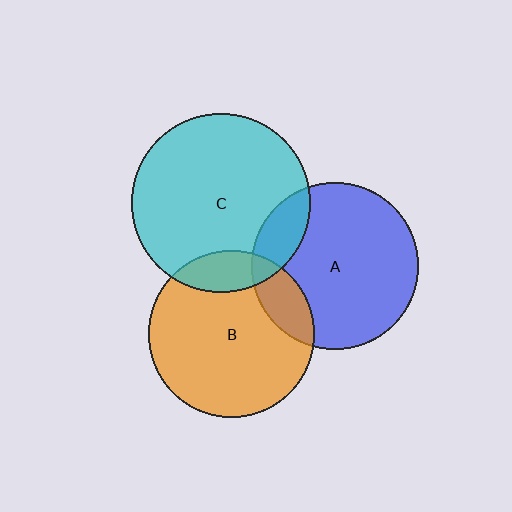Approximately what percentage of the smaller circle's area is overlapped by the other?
Approximately 15%.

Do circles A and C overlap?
Yes.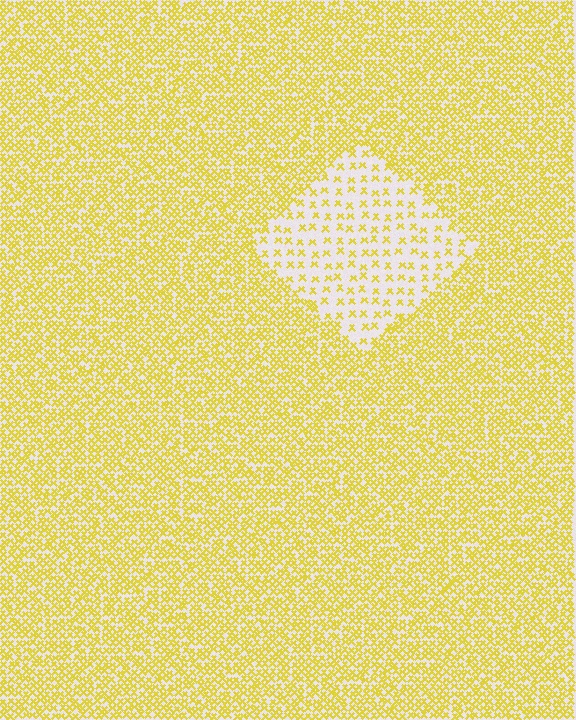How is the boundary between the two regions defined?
The boundary is defined by a change in element density (approximately 2.9x ratio). All elements are the same color, size, and shape.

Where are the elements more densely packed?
The elements are more densely packed outside the diamond boundary.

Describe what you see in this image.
The image contains small yellow elements arranged at two different densities. A diamond-shaped region is visible where the elements are less densely packed than the surrounding area.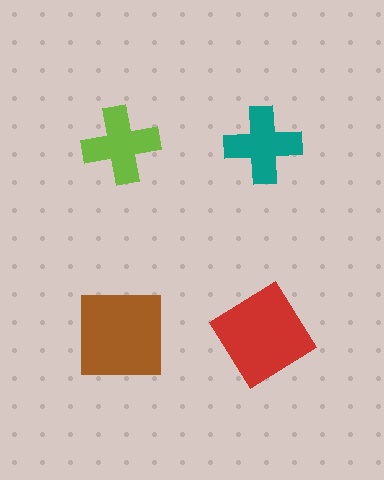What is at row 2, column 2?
A red diamond.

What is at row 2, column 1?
A brown square.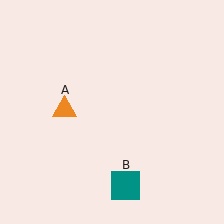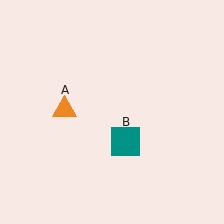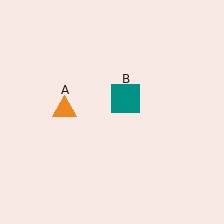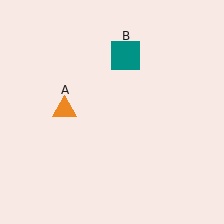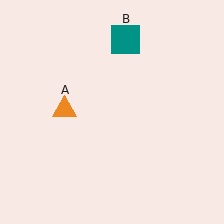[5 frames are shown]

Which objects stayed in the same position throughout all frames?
Orange triangle (object A) remained stationary.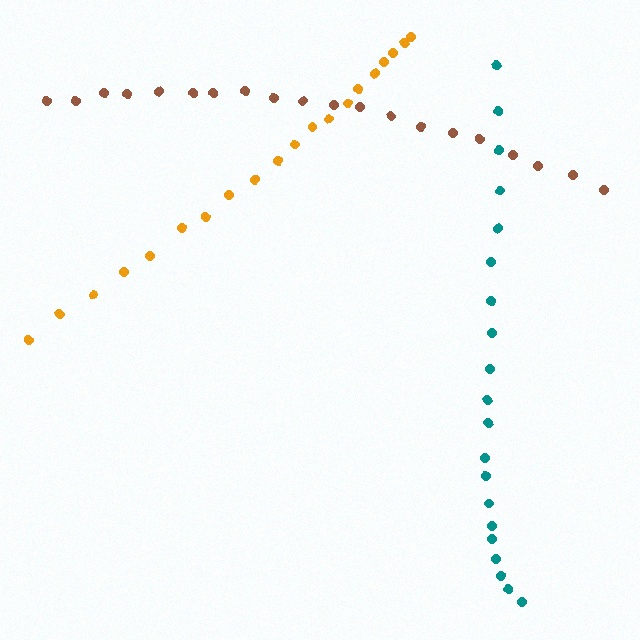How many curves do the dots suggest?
There are 3 distinct paths.